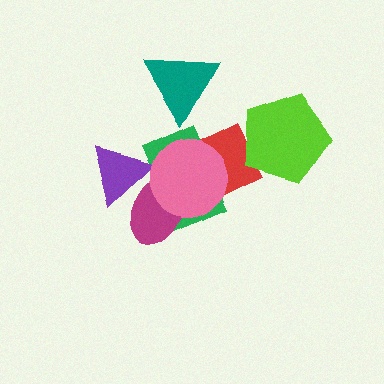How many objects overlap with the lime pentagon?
1 object overlaps with the lime pentagon.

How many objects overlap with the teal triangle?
0 objects overlap with the teal triangle.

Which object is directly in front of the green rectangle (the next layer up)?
The magenta ellipse is directly in front of the green rectangle.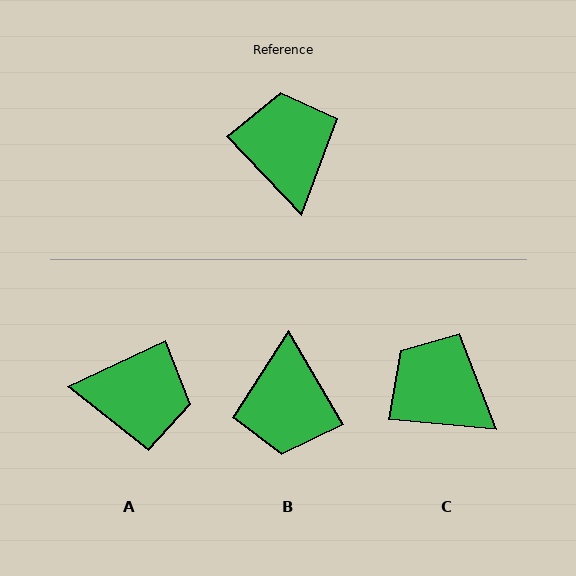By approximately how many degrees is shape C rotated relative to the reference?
Approximately 41 degrees counter-clockwise.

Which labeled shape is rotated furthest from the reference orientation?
B, about 167 degrees away.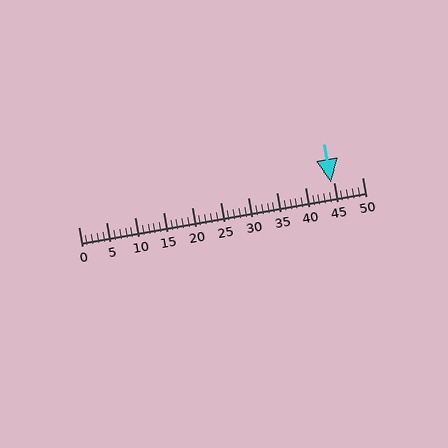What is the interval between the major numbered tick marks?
The major tick marks are spaced 5 units apart.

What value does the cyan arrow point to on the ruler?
The cyan arrow points to approximately 45.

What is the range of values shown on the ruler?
The ruler shows values from 0 to 50.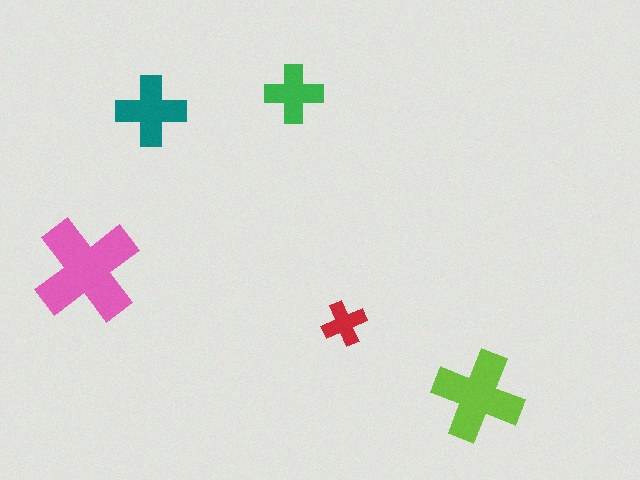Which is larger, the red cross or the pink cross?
The pink one.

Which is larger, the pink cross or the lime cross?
The pink one.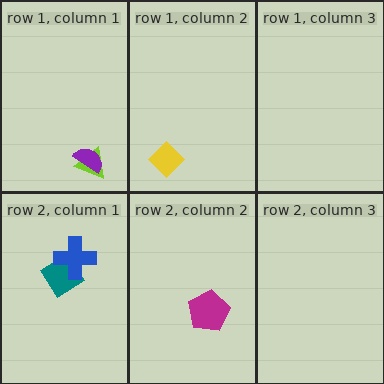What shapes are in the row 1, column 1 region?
The lime triangle, the purple semicircle.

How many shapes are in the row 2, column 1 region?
2.